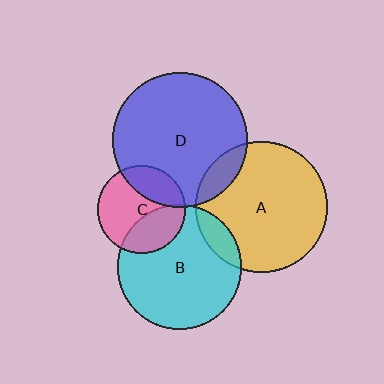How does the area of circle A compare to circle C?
Approximately 2.2 times.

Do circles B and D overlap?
Yes.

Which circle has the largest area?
Circle D (blue).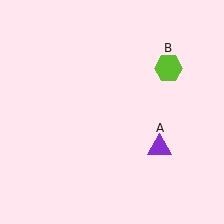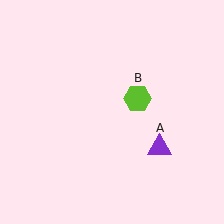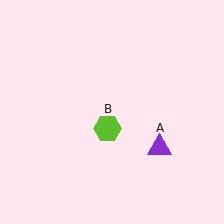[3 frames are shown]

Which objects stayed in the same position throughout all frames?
Purple triangle (object A) remained stationary.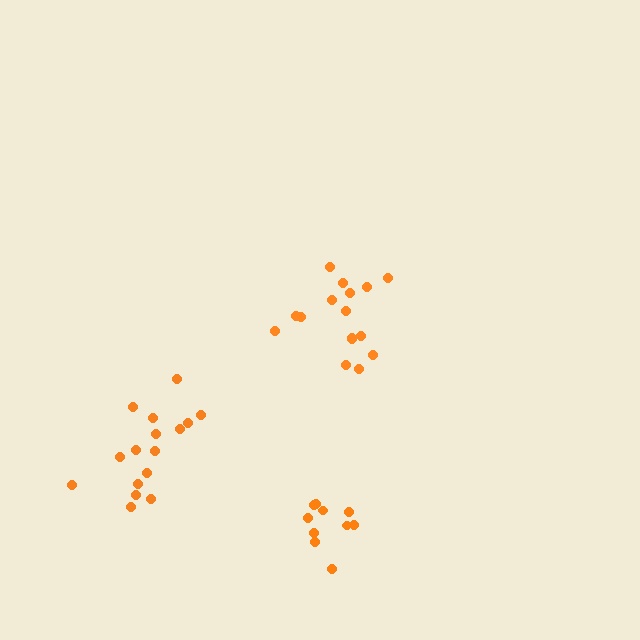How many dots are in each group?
Group 1: 16 dots, Group 2: 10 dots, Group 3: 16 dots (42 total).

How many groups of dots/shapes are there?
There are 3 groups.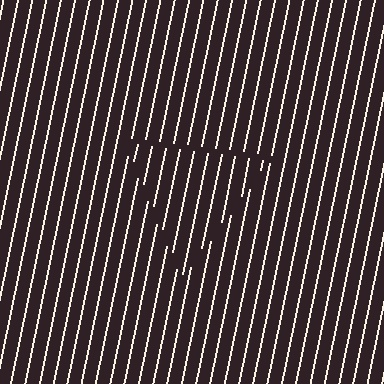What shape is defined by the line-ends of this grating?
An illusory triangle. The interior of the shape contains the same grating, shifted by half a period — the contour is defined by the phase discontinuity where line-ends from the inner and outer gratings abut.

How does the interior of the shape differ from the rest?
The interior of the shape contains the same grating, shifted by half a period — the contour is defined by the phase discontinuity where line-ends from the inner and outer gratings abut.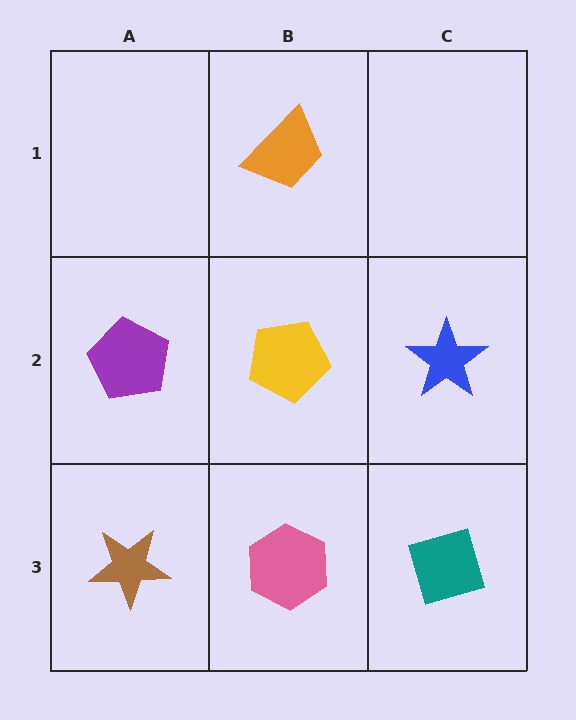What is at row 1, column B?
An orange trapezoid.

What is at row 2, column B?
A yellow pentagon.